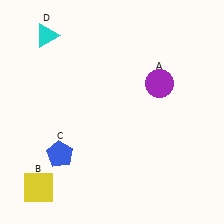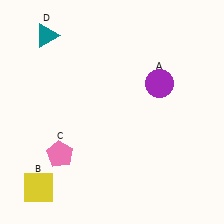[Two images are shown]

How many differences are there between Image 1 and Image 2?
There are 2 differences between the two images.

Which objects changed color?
C changed from blue to pink. D changed from cyan to teal.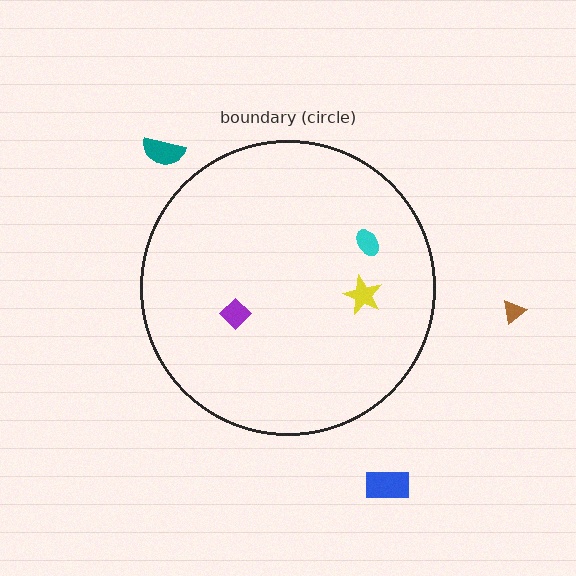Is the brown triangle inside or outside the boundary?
Outside.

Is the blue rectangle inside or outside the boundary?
Outside.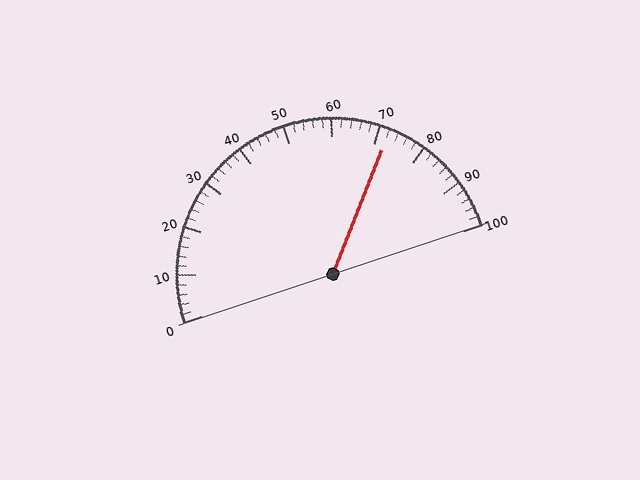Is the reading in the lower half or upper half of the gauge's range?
The reading is in the upper half of the range (0 to 100).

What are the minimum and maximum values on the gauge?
The gauge ranges from 0 to 100.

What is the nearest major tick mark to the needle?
The nearest major tick mark is 70.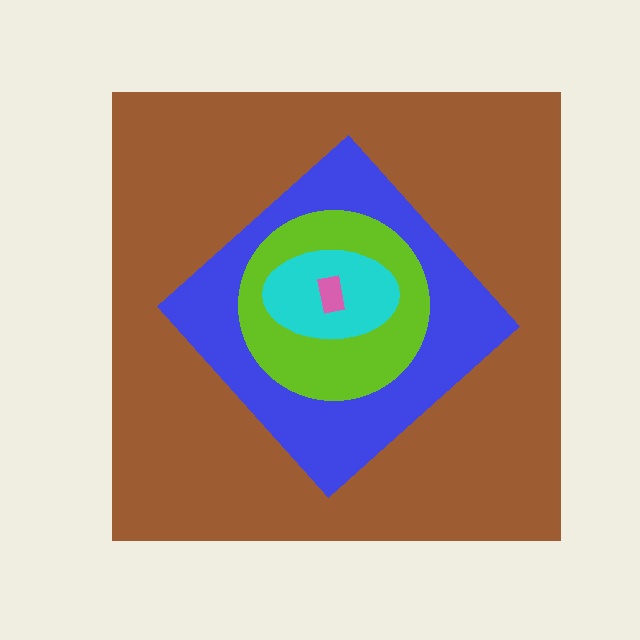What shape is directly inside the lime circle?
The cyan ellipse.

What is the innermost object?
The pink rectangle.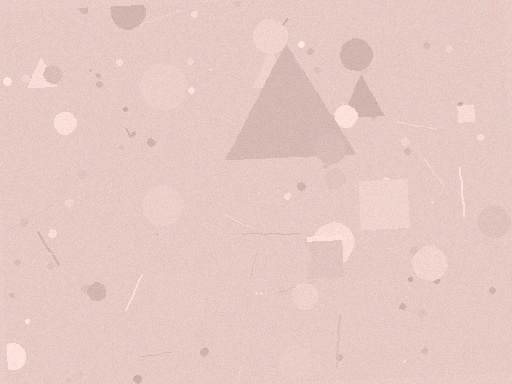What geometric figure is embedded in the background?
A triangle is embedded in the background.